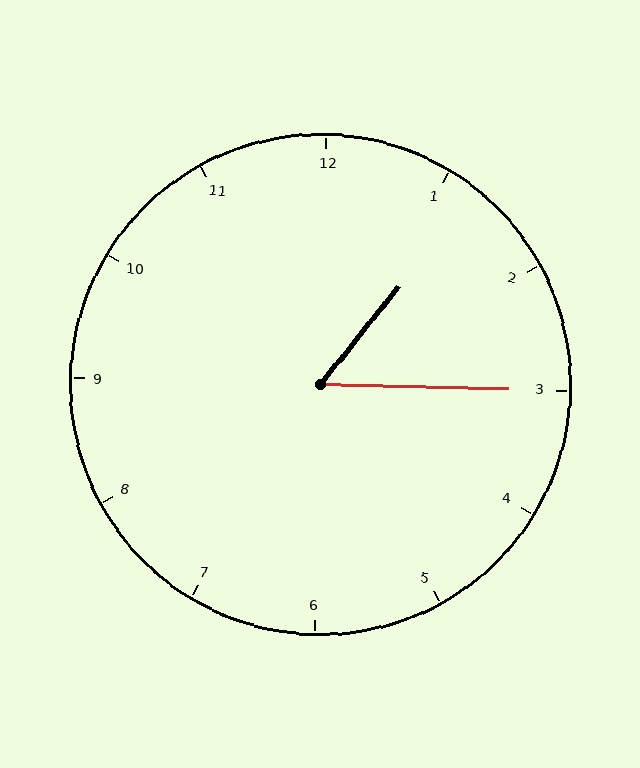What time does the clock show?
1:15.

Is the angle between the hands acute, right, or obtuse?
It is acute.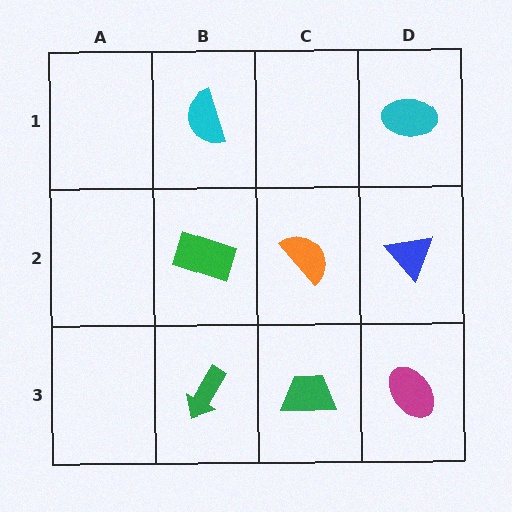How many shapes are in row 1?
2 shapes.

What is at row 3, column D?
A magenta ellipse.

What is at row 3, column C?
A green trapezoid.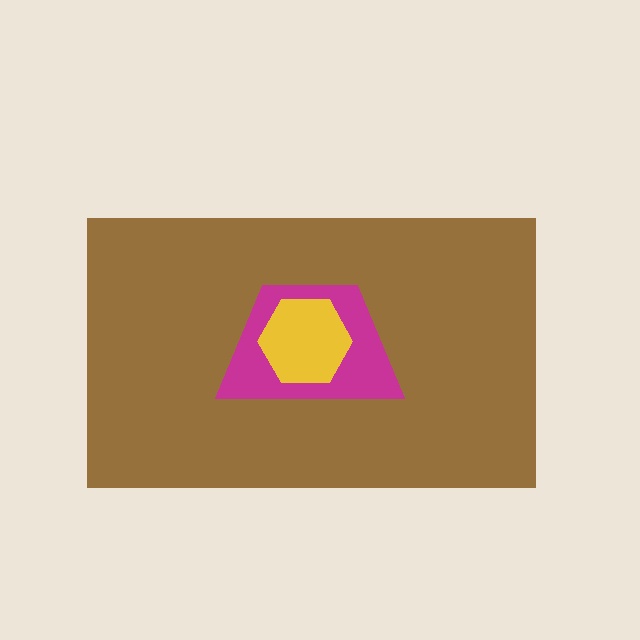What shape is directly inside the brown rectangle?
The magenta trapezoid.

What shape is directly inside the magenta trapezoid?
The yellow hexagon.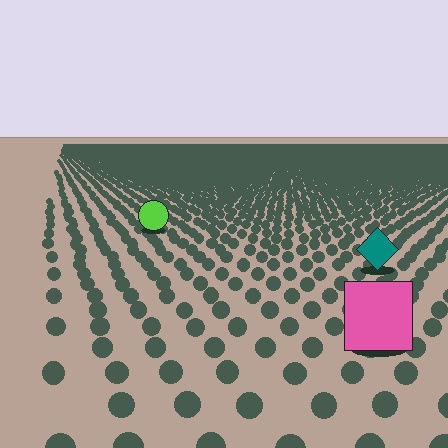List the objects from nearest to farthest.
From nearest to farthest: the pink square, the teal diamond, the lime circle.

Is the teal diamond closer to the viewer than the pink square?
No. The pink square is closer — you can tell from the texture gradient: the ground texture is coarser near it.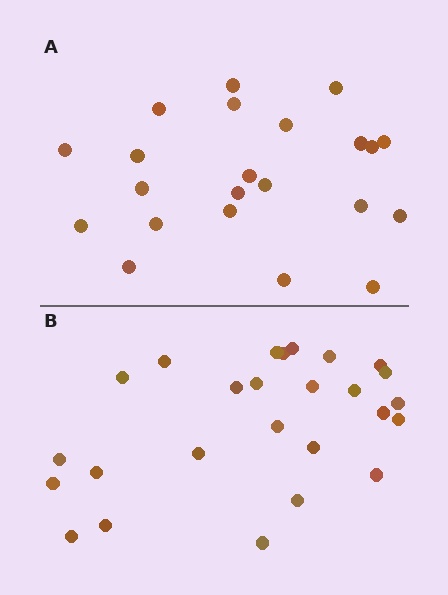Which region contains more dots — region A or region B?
Region B (the bottom region) has more dots.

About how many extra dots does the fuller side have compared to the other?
Region B has about 4 more dots than region A.